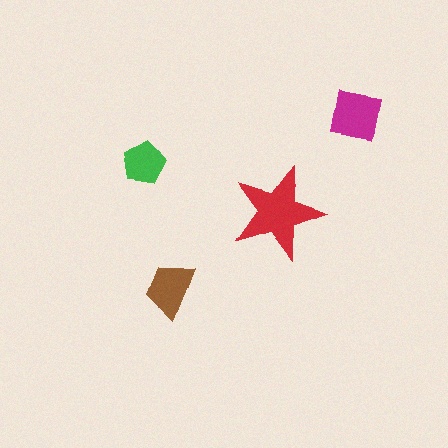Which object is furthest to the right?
The magenta square is rightmost.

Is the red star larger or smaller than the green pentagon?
Larger.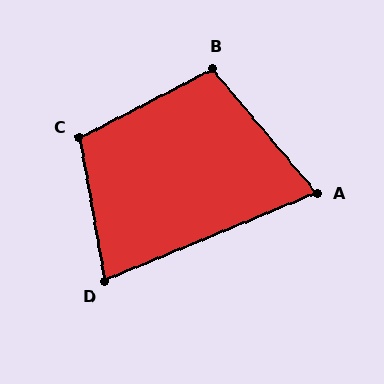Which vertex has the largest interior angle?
C, at approximately 108 degrees.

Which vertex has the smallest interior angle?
A, at approximately 72 degrees.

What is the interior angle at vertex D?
Approximately 77 degrees (acute).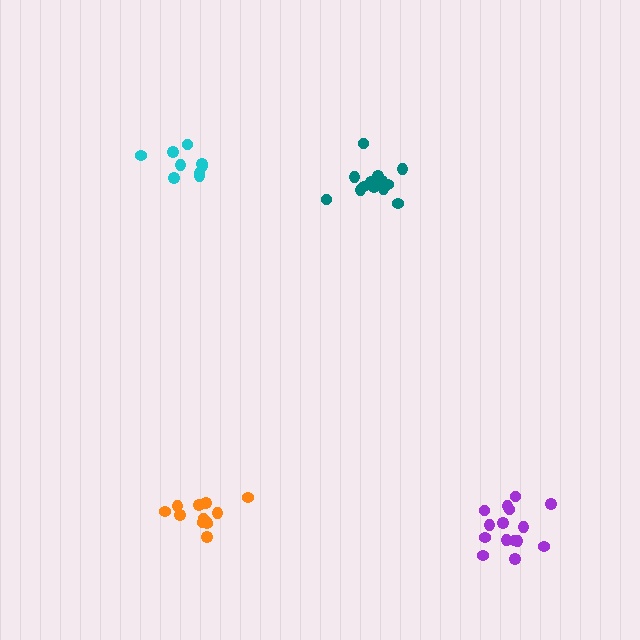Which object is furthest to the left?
The cyan cluster is leftmost.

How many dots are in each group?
Group 1: 13 dots, Group 2: 15 dots, Group 3: 9 dots, Group 4: 12 dots (49 total).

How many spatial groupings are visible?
There are 4 spatial groupings.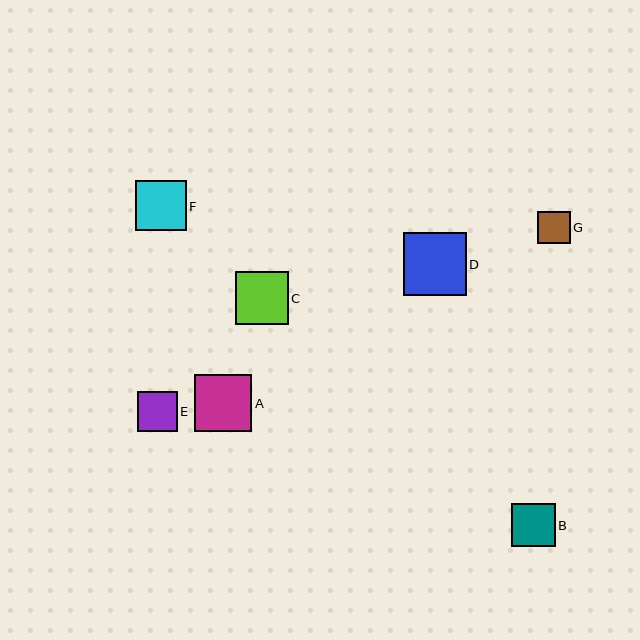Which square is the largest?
Square D is the largest with a size of approximately 62 pixels.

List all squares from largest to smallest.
From largest to smallest: D, A, C, F, B, E, G.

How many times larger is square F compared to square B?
Square F is approximately 1.2 times the size of square B.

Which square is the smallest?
Square G is the smallest with a size of approximately 32 pixels.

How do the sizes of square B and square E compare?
Square B and square E are approximately the same size.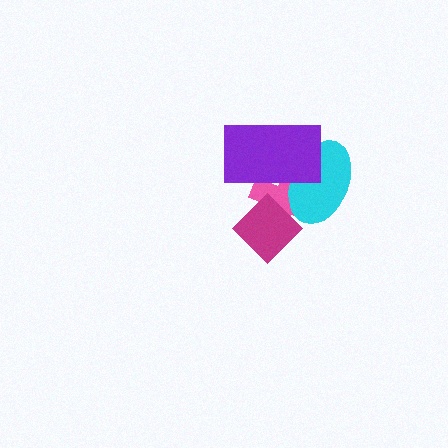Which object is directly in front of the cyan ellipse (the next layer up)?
The magenta diamond is directly in front of the cyan ellipse.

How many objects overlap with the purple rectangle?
2 objects overlap with the purple rectangle.